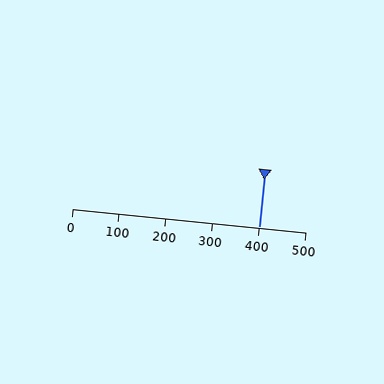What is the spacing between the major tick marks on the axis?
The major ticks are spaced 100 apart.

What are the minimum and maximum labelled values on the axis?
The axis runs from 0 to 500.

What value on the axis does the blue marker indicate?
The marker indicates approximately 400.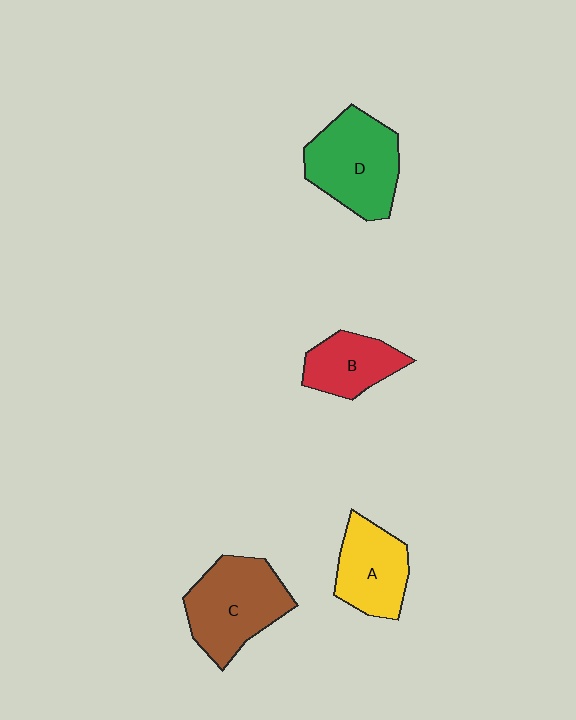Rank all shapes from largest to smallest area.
From largest to smallest: C (brown), D (green), A (yellow), B (red).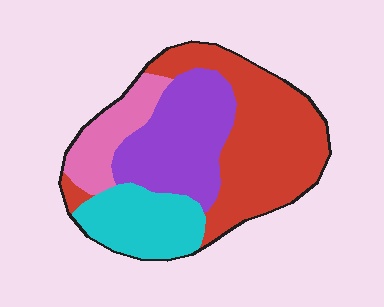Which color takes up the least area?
Pink, at roughly 15%.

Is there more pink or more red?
Red.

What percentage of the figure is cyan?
Cyan takes up about one fifth (1/5) of the figure.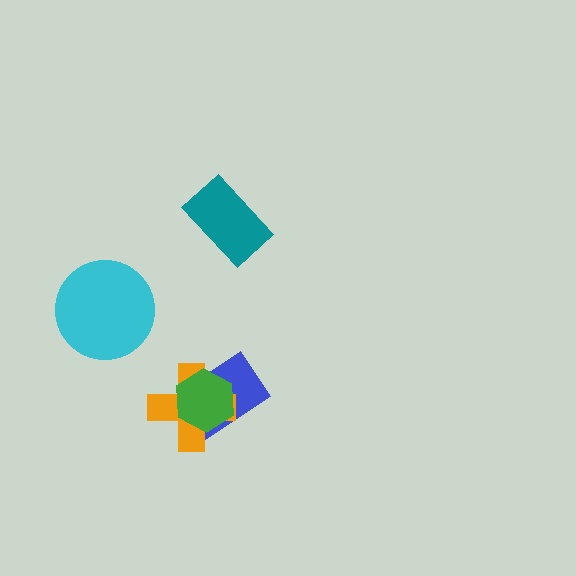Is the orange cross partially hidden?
Yes, it is partially covered by another shape.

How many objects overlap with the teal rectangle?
0 objects overlap with the teal rectangle.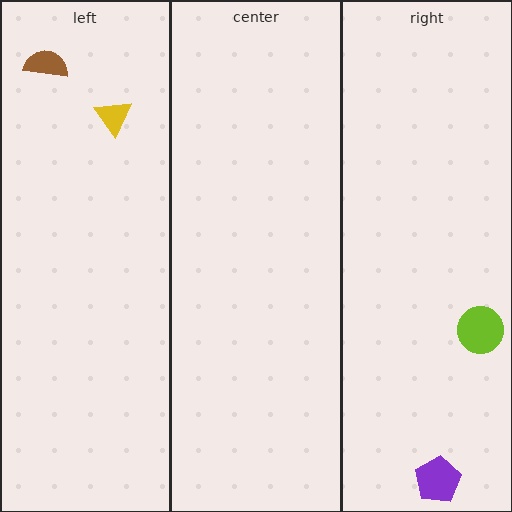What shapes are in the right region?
The lime circle, the purple pentagon.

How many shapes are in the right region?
2.